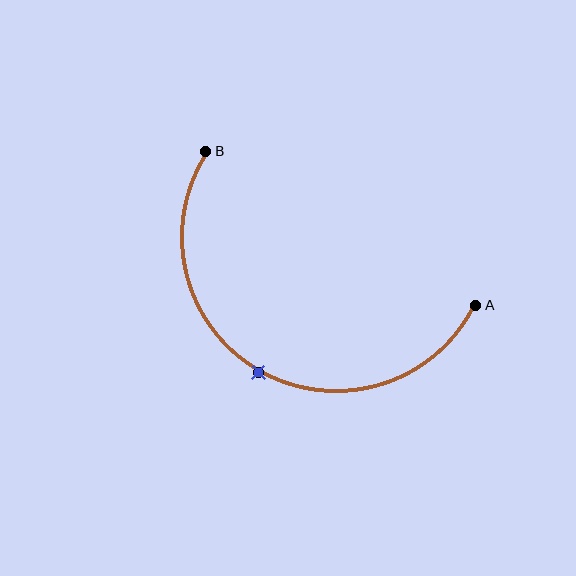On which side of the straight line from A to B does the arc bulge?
The arc bulges below the straight line connecting A and B.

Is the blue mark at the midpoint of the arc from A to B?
Yes. The blue mark lies on the arc at equal arc-length from both A and B — it is the arc midpoint.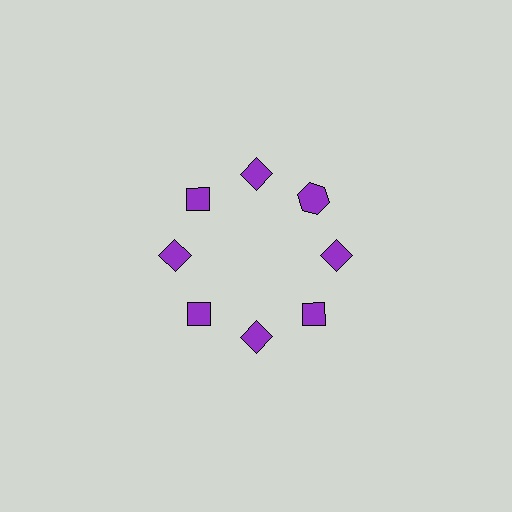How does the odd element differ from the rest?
It has a different shape: hexagon instead of diamond.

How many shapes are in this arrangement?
There are 8 shapes arranged in a ring pattern.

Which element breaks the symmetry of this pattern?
The purple hexagon at roughly the 2 o'clock position breaks the symmetry. All other shapes are purple diamonds.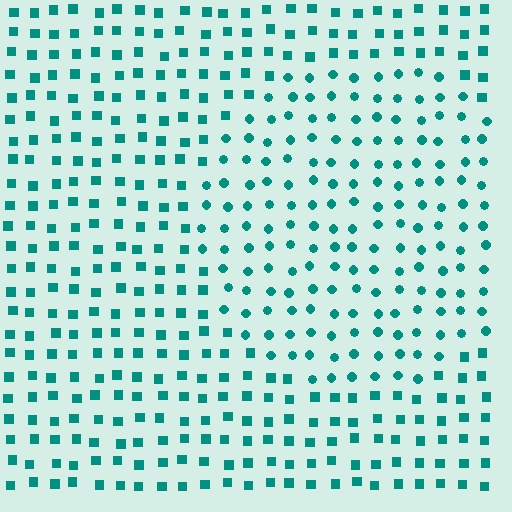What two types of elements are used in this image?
The image uses circles inside the circle region and squares outside it.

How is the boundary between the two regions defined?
The boundary is defined by a change in element shape: circles inside vs. squares outside. All elements share the same color and spacing.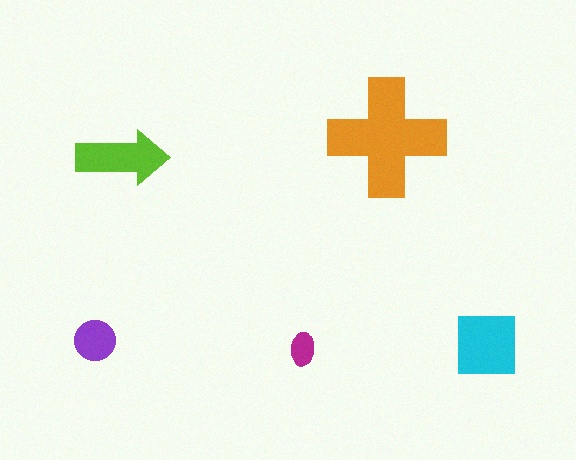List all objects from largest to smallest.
The orange cross, the cyan square, the lime arrow, the purple circle, the magenta ellipse.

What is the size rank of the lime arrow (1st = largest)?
3rd.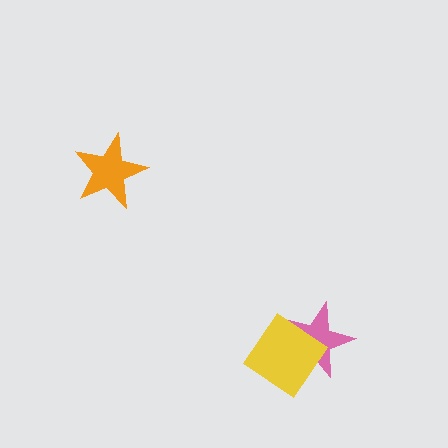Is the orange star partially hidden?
No, no other shape covers it.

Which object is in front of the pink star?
The yellow diamond is in front of the pink star.